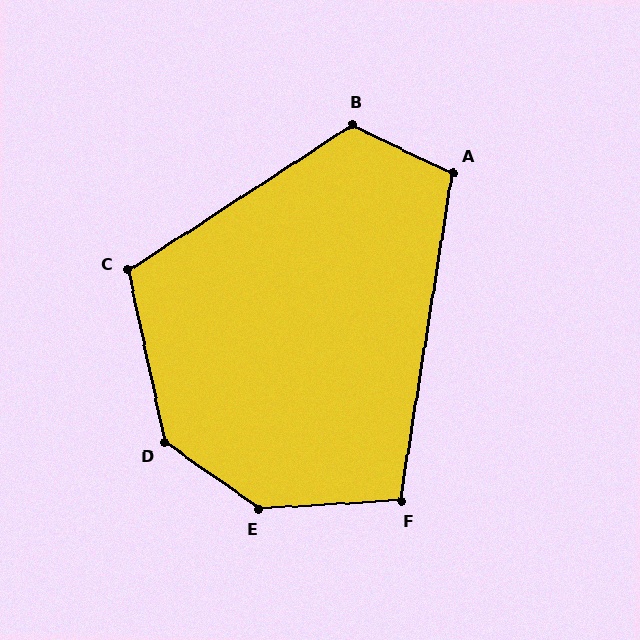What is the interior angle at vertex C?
Approximately 111 degrees (obtuse).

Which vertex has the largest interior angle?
E, at approximately 142 degrees.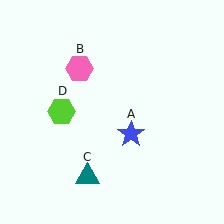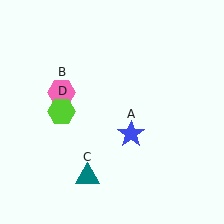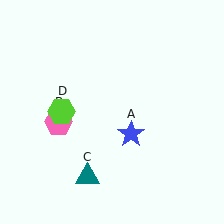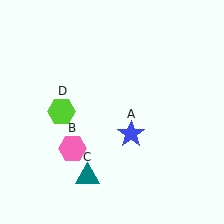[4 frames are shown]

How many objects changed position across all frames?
1 object changed position: pink hexagon (object B).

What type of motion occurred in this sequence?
The pink hexagon (object B) rotated counterclockwise around the center of the scene.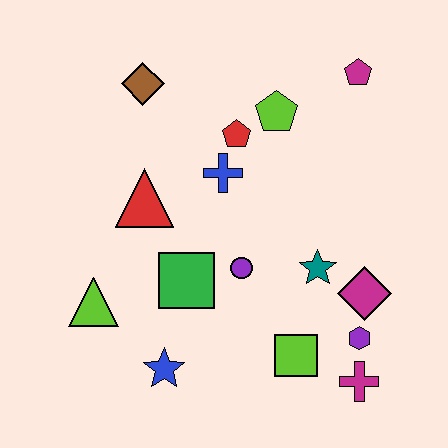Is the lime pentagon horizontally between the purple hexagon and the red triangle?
Yes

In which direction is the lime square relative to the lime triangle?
The lime square is to the right of the lime triangle.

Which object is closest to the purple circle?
The green square is closest to the purple circle.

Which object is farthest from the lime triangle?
The magenta pentagon is farthest from the lime triangle.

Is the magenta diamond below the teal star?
Yes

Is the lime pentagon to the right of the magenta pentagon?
No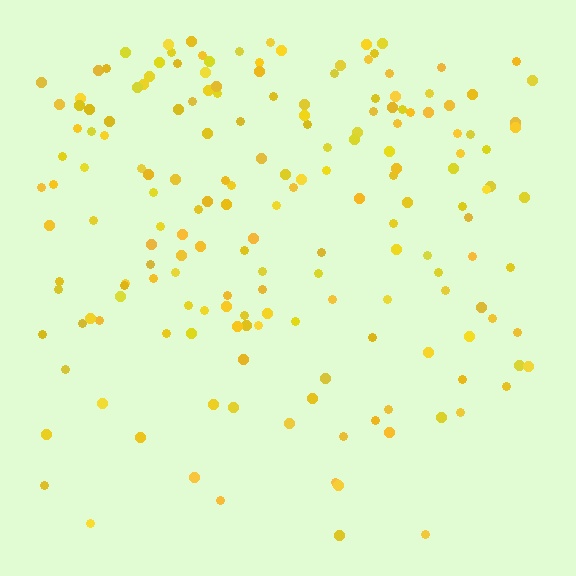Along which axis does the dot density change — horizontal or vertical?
Vertical.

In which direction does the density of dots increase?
From bottom to top, with the top side densest.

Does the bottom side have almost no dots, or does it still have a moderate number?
Still a moderate number, just noticeably fewer than the top.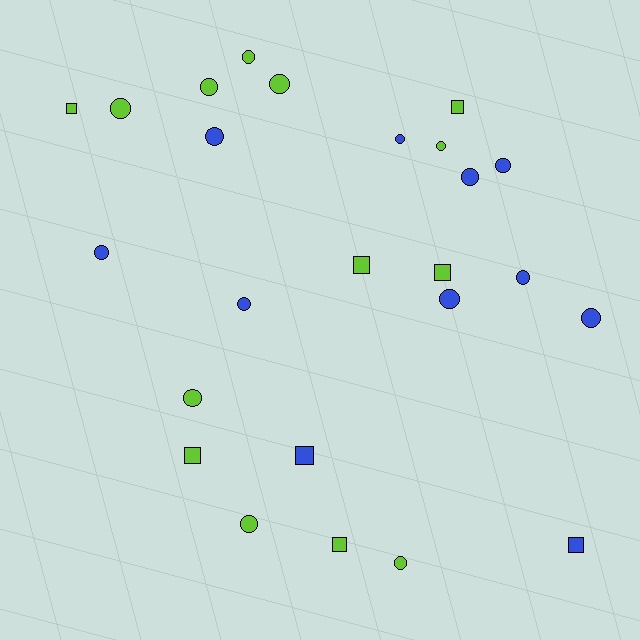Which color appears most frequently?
Lime, with 14 objects.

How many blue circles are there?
There are 9 blue circles.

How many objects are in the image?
There are 25 objects.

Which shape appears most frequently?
Circle, with 17 objects.